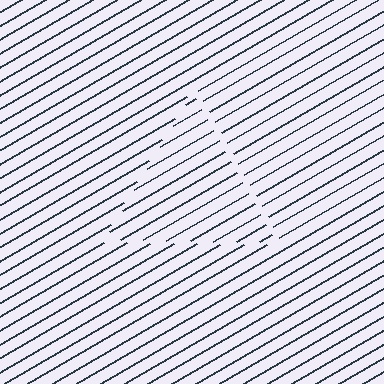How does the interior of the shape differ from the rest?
The interior of the shape contains the same grating, shifted by half a period — the contour is defined by the phase discontinuity where line-ends from the inner and outer gratings abut.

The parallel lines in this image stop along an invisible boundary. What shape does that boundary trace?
An illusory triangle. The interior of the shape contains the same grating, shifted by half a period — the contour is defined by the phase discontinuity where line-ends from the inner and outer gratings abut.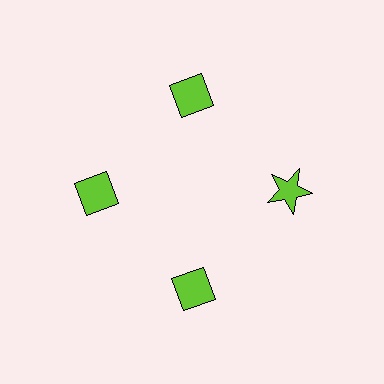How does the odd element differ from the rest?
It has a different shape: star instead of diamond.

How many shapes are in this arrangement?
There are 4 shapes arranged in a ring pattern.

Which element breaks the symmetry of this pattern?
The lime star at roughly the 3 o'clock position breaks the symmetry. All other shapes are lime diamonds.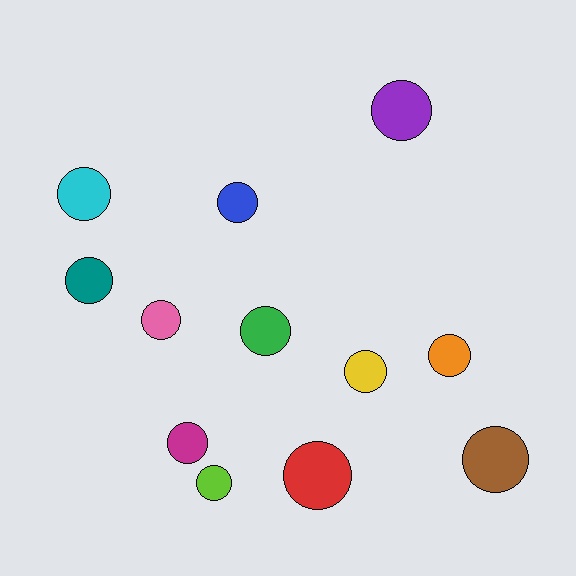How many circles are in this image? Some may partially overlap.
There are 12 circles.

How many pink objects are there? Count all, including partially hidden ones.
There is 1 pink object.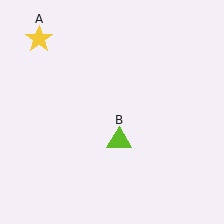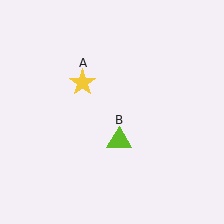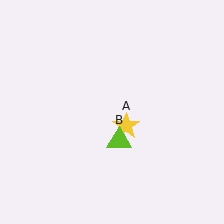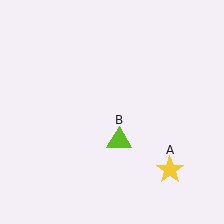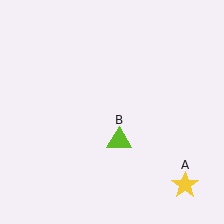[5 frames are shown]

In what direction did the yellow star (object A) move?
The yellow star (object A) moved down and to the right.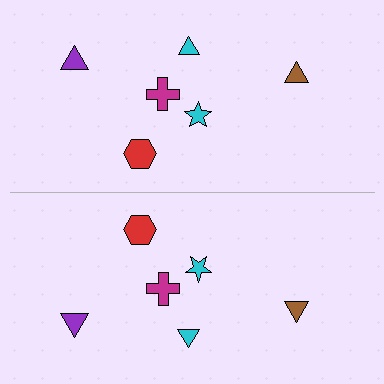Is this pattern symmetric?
Yes, this pattern has bilateral (reflection) symmetry.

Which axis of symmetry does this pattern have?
The pattern has a horizontal axis of symmetry running through the center of the image.